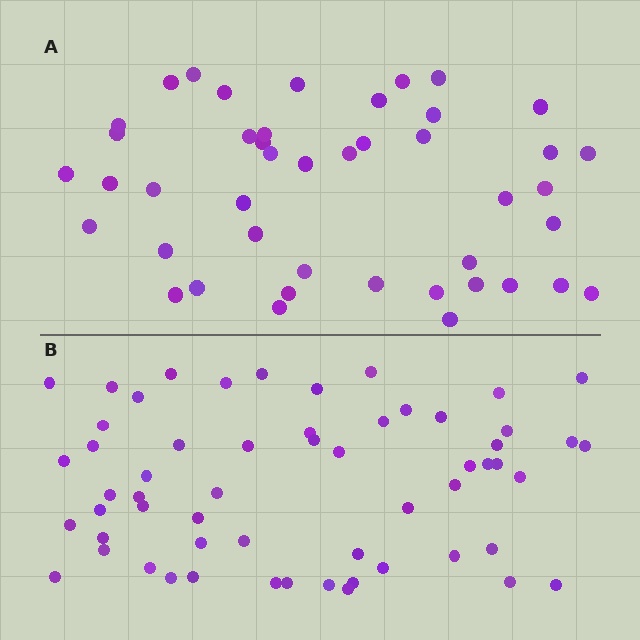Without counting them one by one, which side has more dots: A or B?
Region B (the bottom region) has more dots.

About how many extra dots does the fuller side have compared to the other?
Region B has approximately 15 more dots than region A.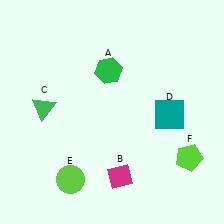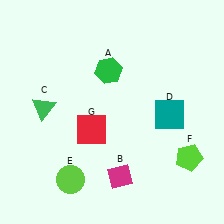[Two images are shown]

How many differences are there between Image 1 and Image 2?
There is 1 difference between the two images.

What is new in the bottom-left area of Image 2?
A red square (G) was added in the bottom-left area of Image 2.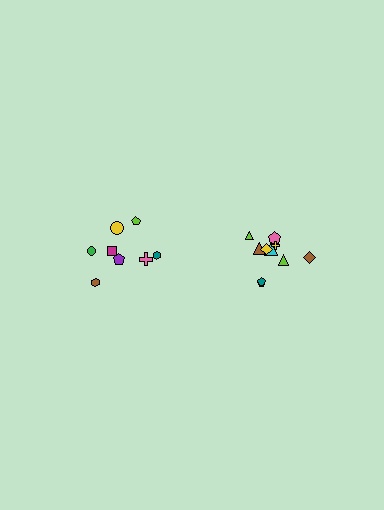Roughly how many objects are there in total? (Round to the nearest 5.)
Roughly 20 objects in total.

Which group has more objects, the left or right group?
The right group.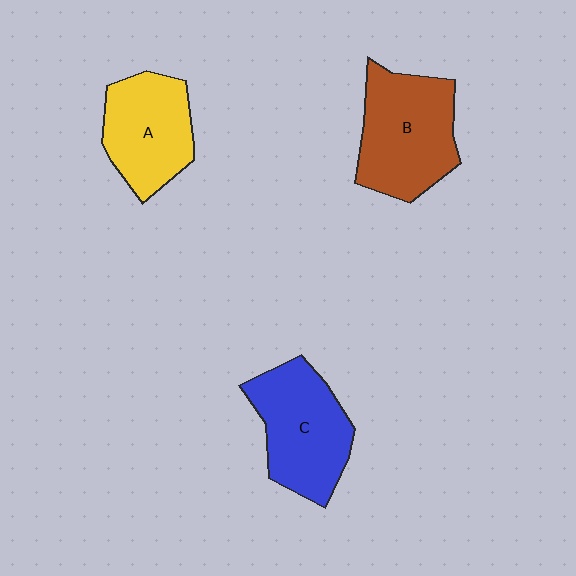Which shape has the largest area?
Shape B (brown).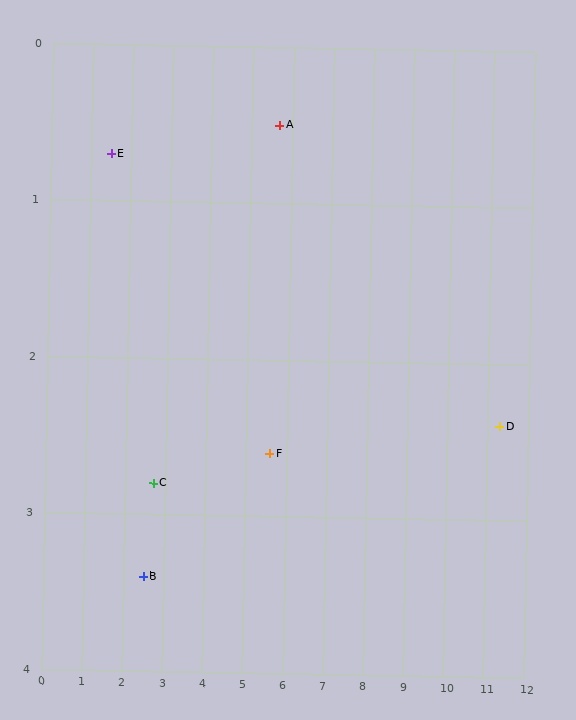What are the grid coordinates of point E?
Point E is at approximately (1.5, 0.7).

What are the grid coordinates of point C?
Point C is at approximately (2.7, 2.8).